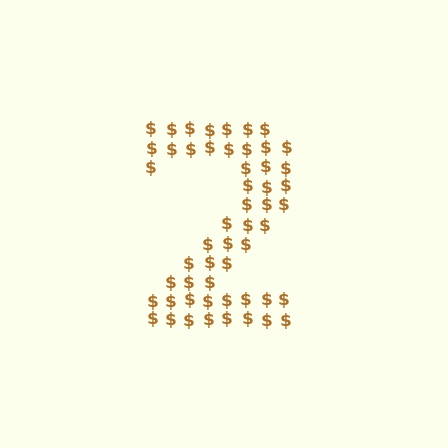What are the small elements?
The small elements are dollar signs.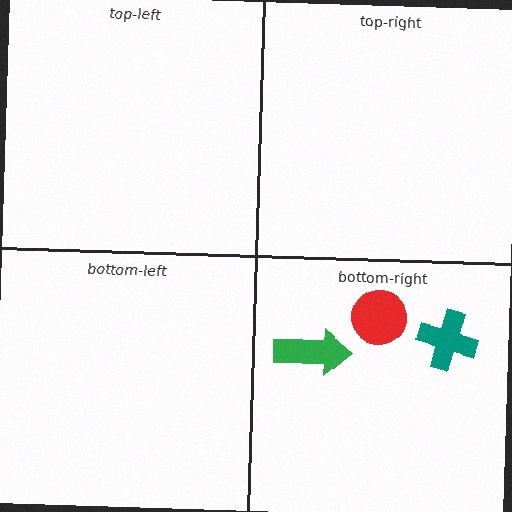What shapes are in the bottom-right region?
The red circle, the teal cross, the green arrow.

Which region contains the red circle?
The bottom-right region.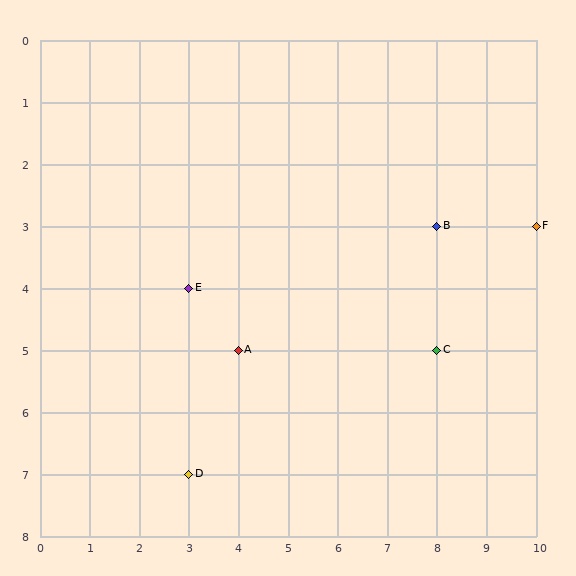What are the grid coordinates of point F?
Point F is at grid coordinates (10, 3).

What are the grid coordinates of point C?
Point C is at grid coordinates (8, 5).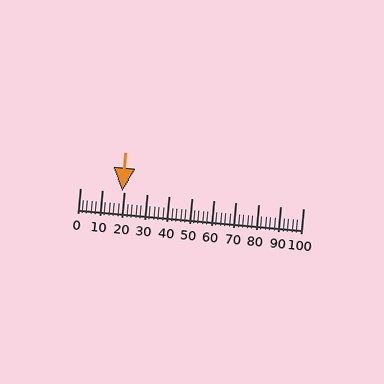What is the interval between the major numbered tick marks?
The major tick marks are spaced 10 units apart.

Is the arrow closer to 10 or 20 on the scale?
The arrow is closer to 20.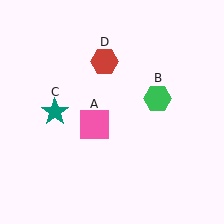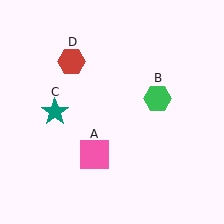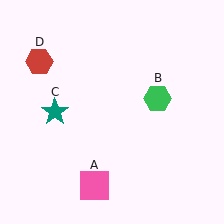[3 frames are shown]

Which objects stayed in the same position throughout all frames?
Green hexagon (object B) and teal star (object C) remained stationary.